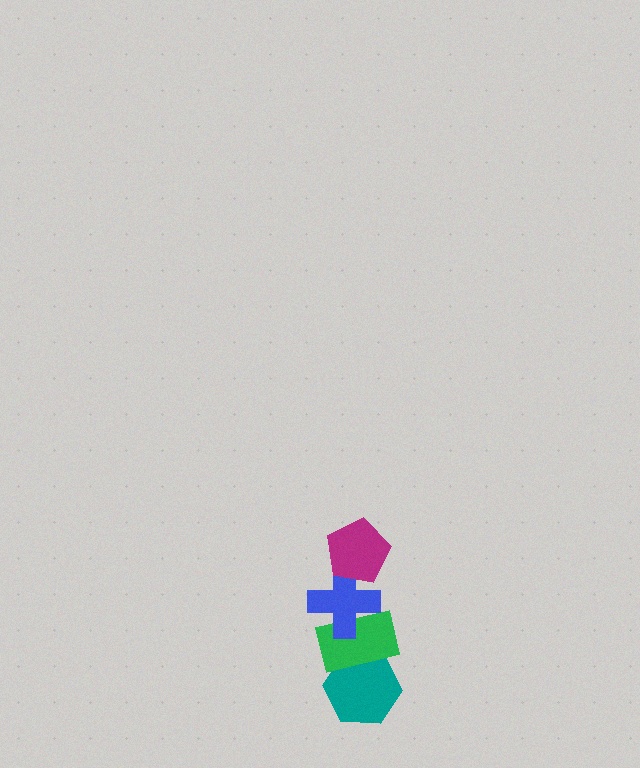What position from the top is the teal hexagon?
The teal hexagon is 4th from the top.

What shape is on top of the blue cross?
The magenta pentagon is on top of the blue cross.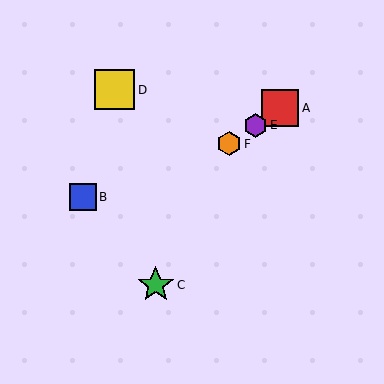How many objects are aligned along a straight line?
3 objects (A, E, F) are aligned along a straight line.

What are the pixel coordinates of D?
Object D is at (115, 90).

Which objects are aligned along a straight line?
Objects A, E, F are aligned along a straight line.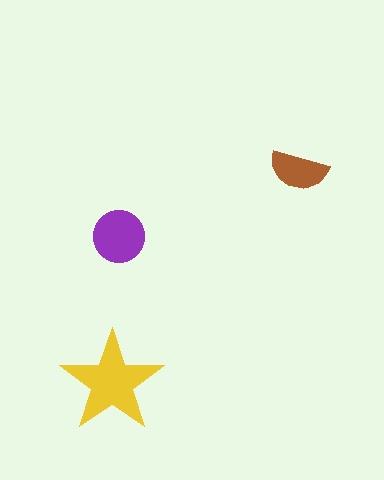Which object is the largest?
The yellow star.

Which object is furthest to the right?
The brown semicircle is rightmost.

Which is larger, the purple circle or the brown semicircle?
The purple circle.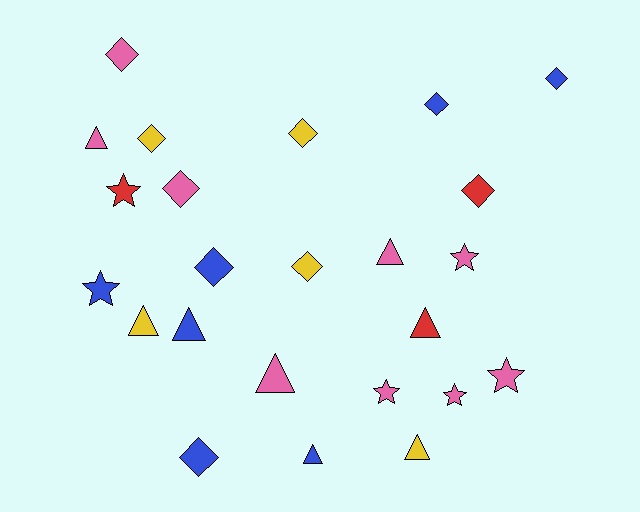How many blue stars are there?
There is 1 blue star.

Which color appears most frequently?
Pink, with 9 objects.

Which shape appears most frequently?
Diamond, with 10 objects.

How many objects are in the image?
There are 24 objects.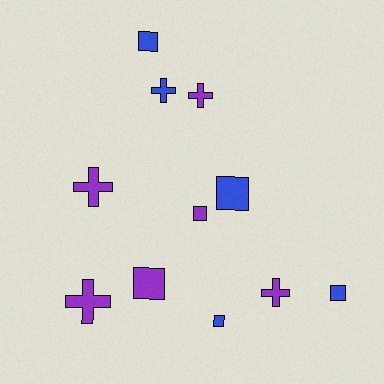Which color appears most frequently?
Purple, with 6 objects.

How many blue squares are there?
There are 4 blue squares.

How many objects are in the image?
There are 11 objects.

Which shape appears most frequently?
Square, with 6 objects.